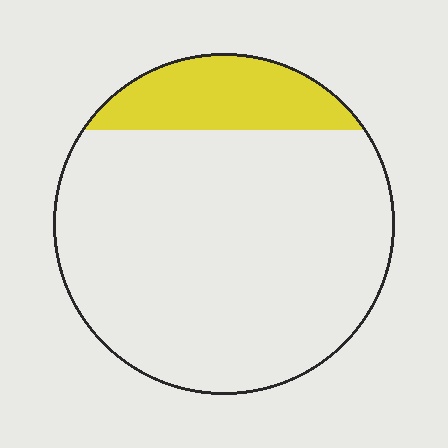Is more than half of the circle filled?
No.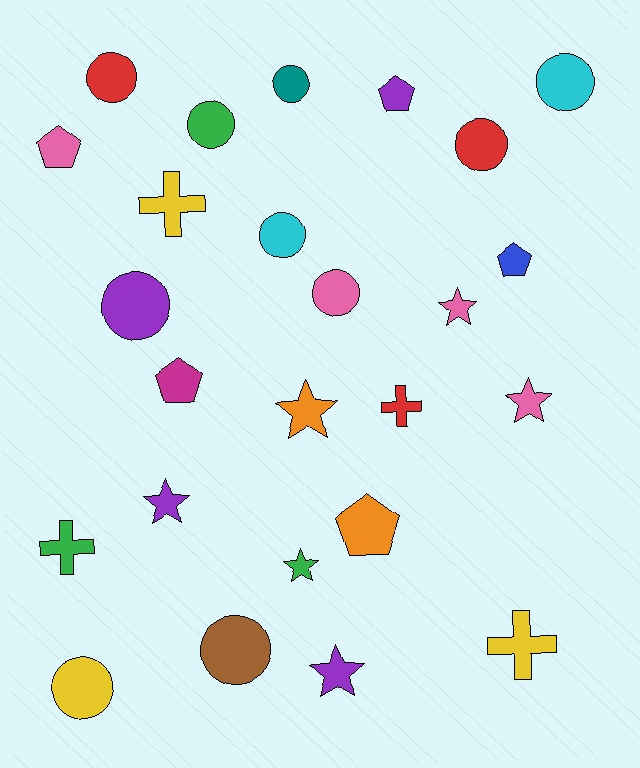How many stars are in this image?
There are 6 stars.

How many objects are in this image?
There are 25 objects.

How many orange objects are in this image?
There are 2 orange objects.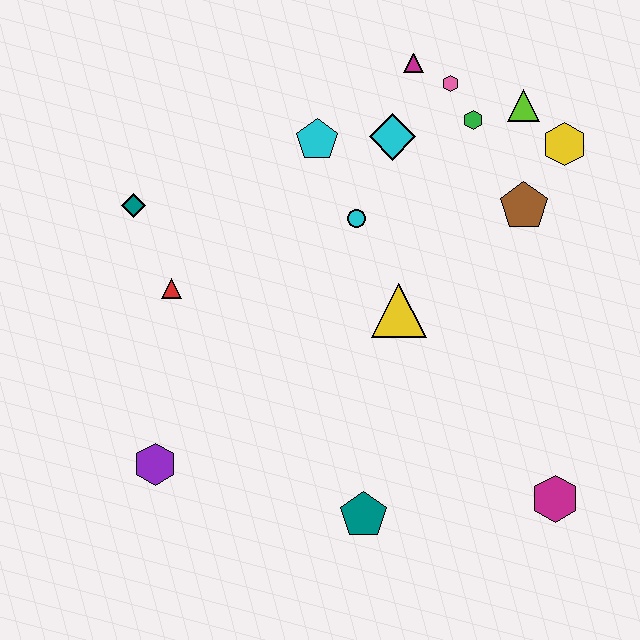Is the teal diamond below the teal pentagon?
No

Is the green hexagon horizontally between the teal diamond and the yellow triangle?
No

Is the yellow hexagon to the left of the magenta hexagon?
No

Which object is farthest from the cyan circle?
The magenta hexagon is farthest from the cyan circle.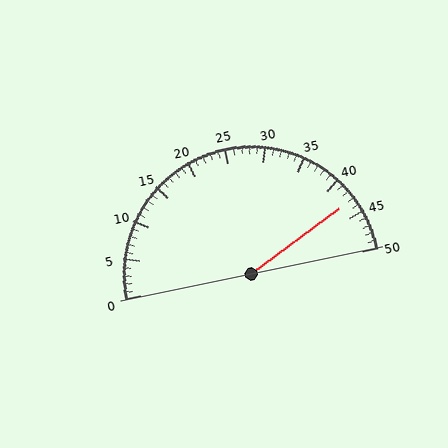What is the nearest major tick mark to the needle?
The nearest major tick mark is 45.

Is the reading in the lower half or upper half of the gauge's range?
The reading is in the upper half of the range (0 to 50).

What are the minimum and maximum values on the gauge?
The gauge ranges from 0 to 50.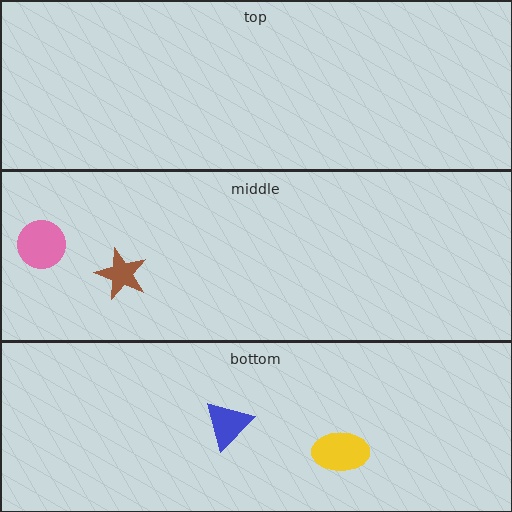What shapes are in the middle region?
The brown star, the pink circle.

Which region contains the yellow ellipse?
The bottom region.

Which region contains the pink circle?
The middle region.